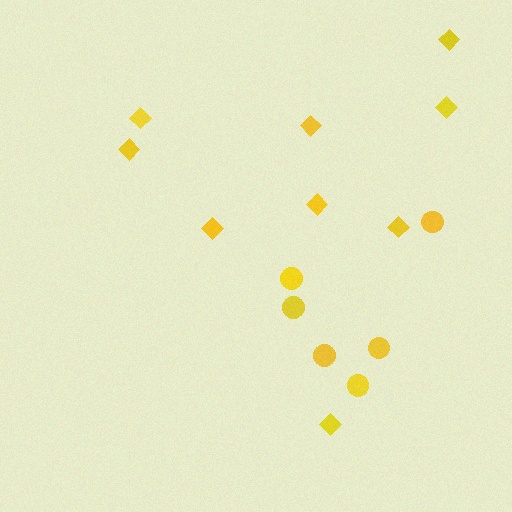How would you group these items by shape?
There are 2 groups: one group of circles (6) and one group of diamonds (9).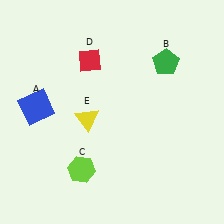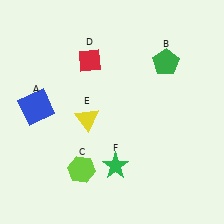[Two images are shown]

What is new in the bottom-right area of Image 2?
A green star (F) was added in the bottom-right area of Image 2.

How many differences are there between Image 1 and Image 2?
There is 1 difference between the two images.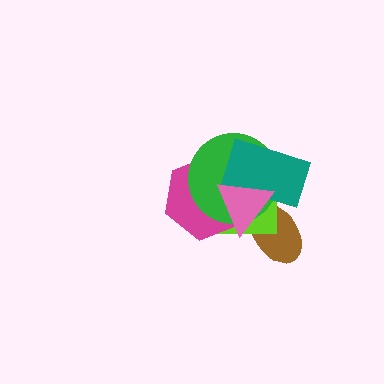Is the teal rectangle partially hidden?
Yes, it is partially covered by another shape.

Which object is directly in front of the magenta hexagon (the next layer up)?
The green circle is directly in front of the magenta hexagon.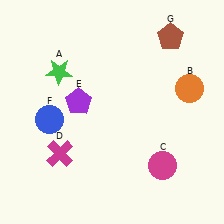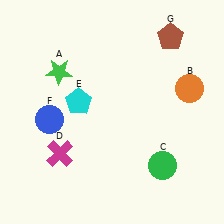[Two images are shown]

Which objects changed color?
C changed from magenta to green. E changed from purple to cyan.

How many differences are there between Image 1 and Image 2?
There are 2 differences between the two images.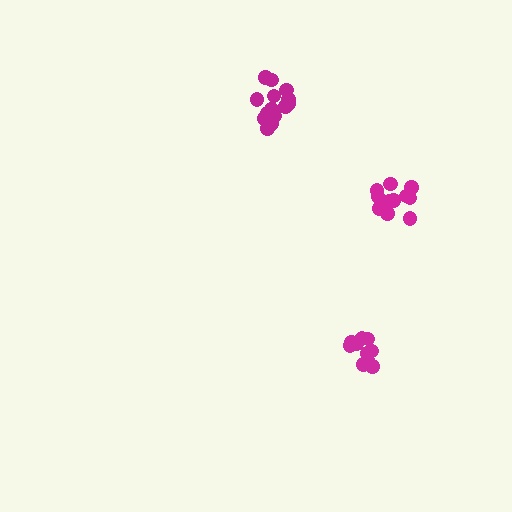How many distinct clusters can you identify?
There are 3 distinct clusters.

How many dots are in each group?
Group 1: 12 dots, Group 2: 14 dots, Group 3: 11 dots (37 total).